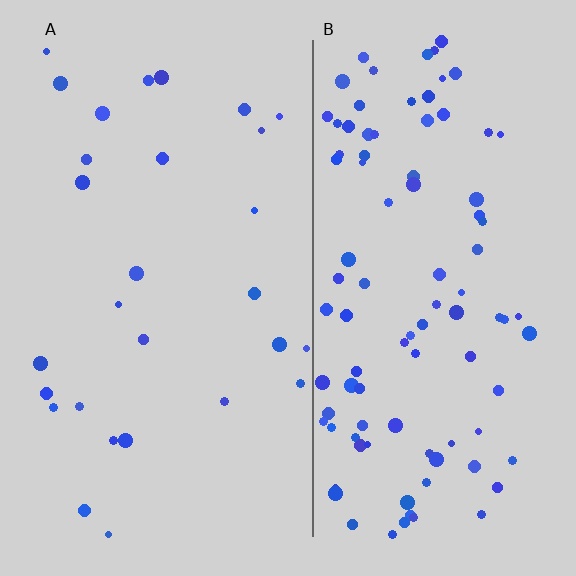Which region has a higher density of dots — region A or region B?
B (the right).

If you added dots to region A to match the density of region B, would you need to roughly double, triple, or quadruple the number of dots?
Approximately quadruple.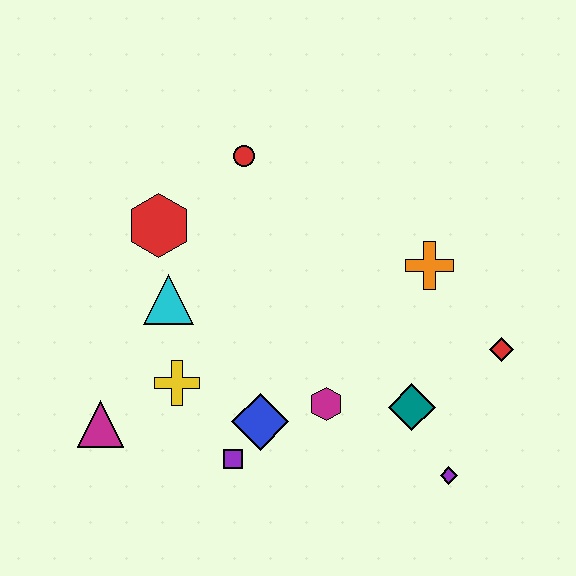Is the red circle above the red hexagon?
Yes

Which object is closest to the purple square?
The blue diamond is closest to the purple square.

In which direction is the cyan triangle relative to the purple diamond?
The cyan triangle is to the left of the purple diamond.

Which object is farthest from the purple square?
The red circle is farthest from the purple square.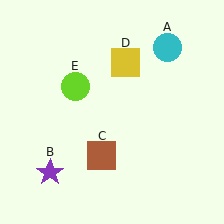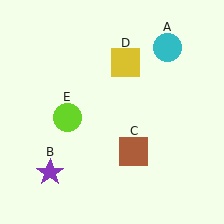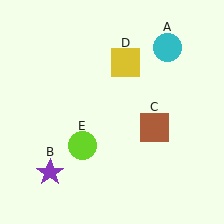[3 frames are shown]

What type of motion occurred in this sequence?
The brown square (object C), lime circle (object E) rotated counterclockwise around the center of the scene.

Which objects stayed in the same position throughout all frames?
Cyan circle (object A) and purple star (object B) and yellow square (object D) remained stationary.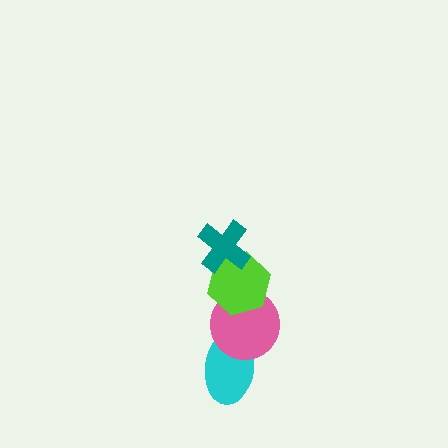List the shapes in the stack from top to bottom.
From top to bottom: the teal cross, the lime hexagon, the pink circle, the cyan ellipse.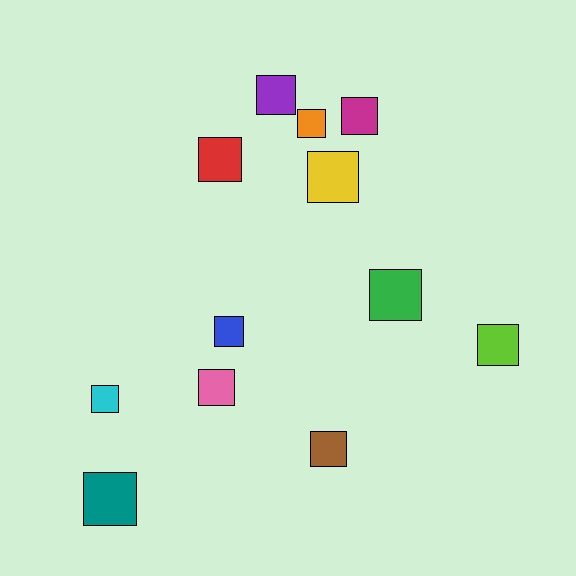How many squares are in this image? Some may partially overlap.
There are 12 squares.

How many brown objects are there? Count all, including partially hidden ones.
There is 1 brown object.